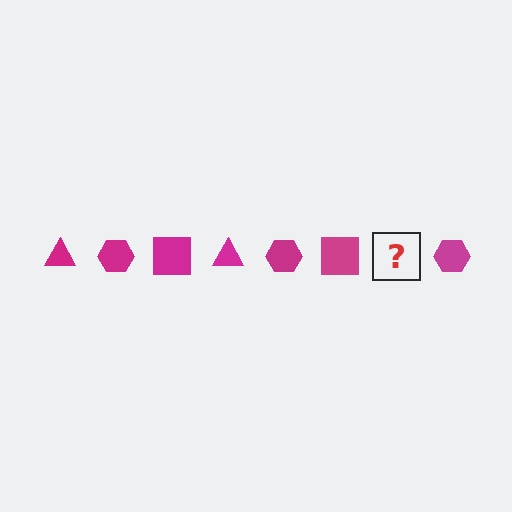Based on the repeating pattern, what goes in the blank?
The blank should be a magenta triangle.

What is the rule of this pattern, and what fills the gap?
The rule is that the pattern cycles through triangle, hexagon, square shapes in magenta. The gap should be filled with a magenta triangle.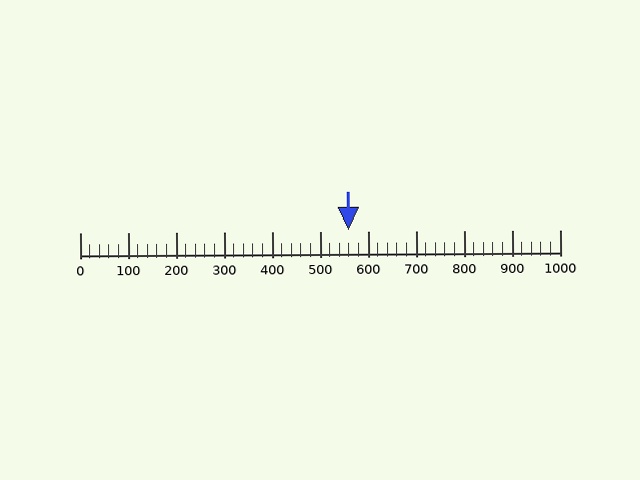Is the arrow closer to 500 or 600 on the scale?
The arrow is closer to 600.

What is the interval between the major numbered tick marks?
The major tick marks are spaced 100 units apart.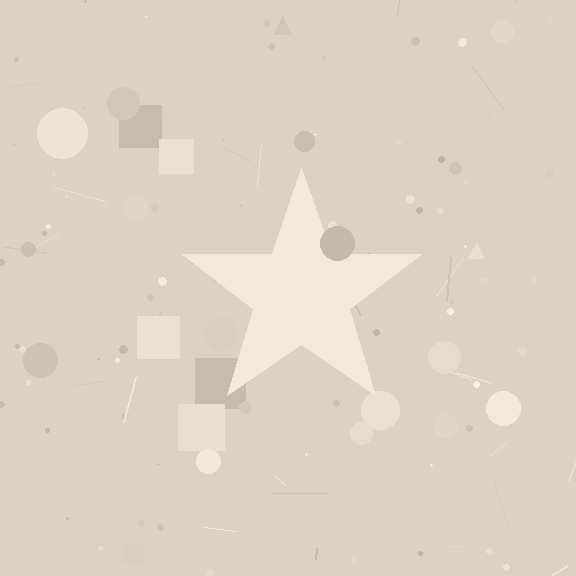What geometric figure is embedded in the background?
A star is embedded in the background.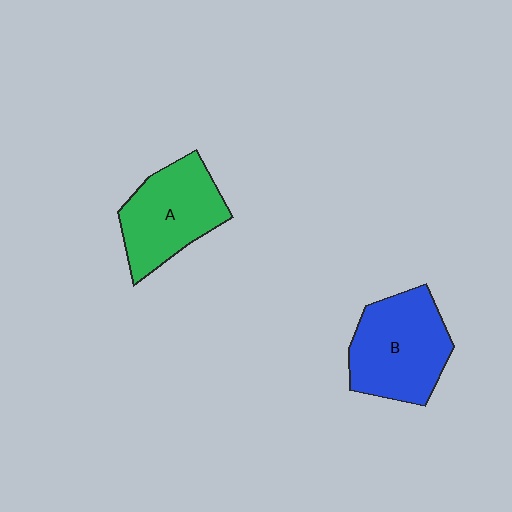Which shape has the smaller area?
Shape A (green).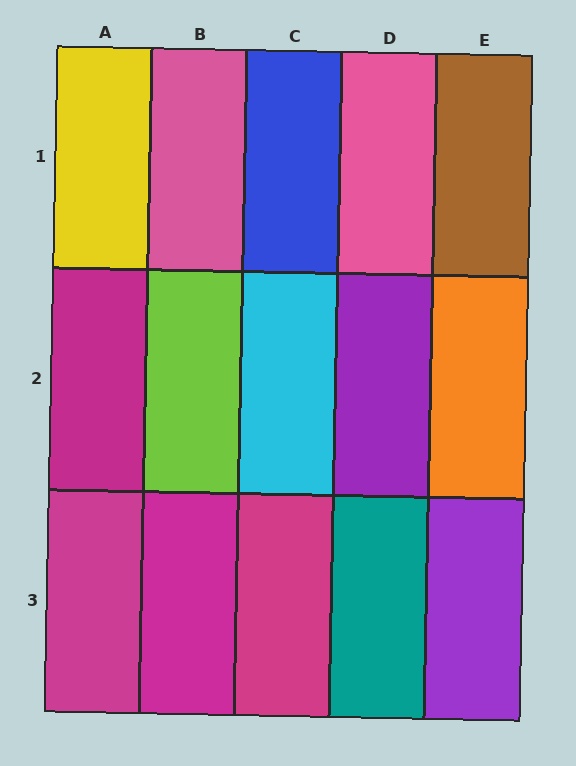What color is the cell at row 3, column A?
Magenta.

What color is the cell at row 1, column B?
Pink.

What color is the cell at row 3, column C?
Magenta.